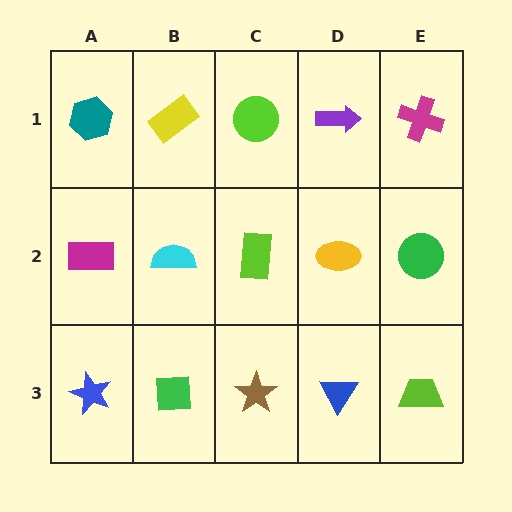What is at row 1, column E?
A magenta cross.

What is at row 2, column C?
A lime rectangle.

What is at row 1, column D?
A purple arrow.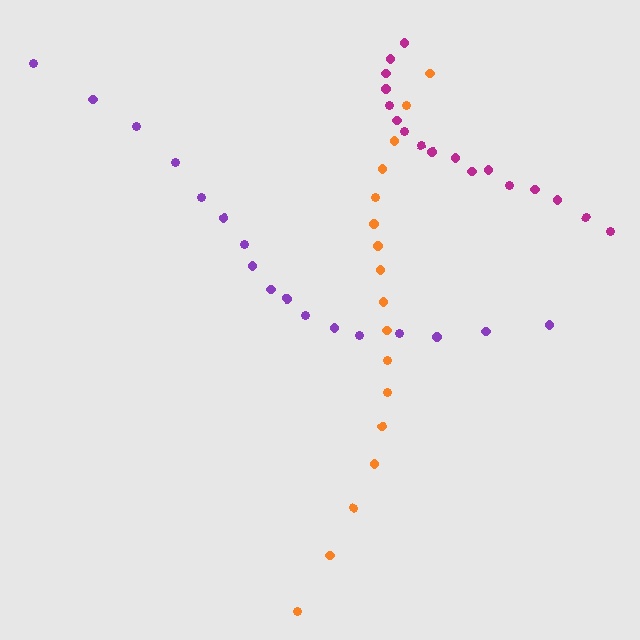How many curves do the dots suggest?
There are 3 distinct paths.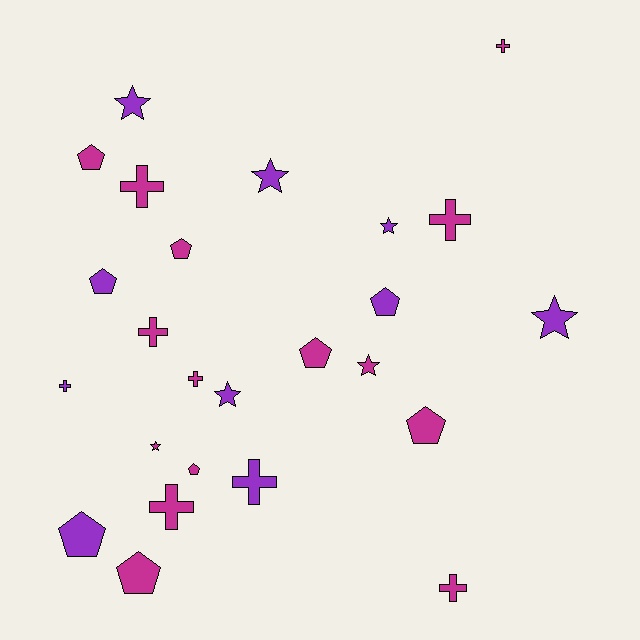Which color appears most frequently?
Magenta, with 15 objects.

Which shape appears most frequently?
Pentagon, with 9 objects.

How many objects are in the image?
There are 25 objects.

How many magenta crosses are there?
There are 7 magenta crosses.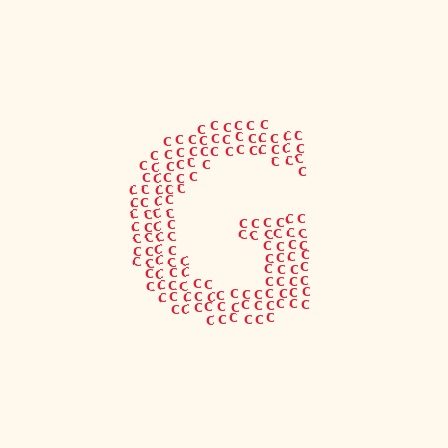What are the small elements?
The small elements are letter C's.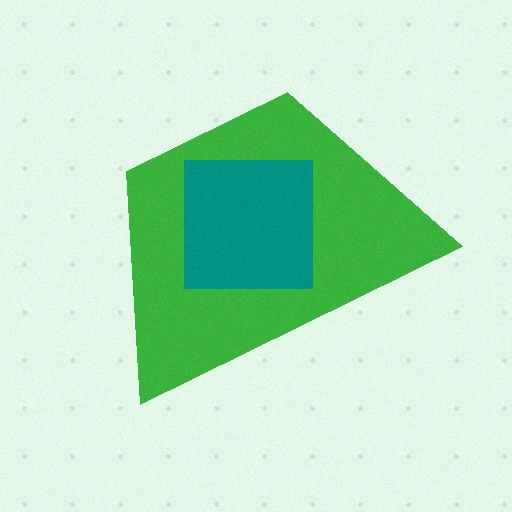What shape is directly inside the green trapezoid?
The teal square.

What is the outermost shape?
The green trapezoid.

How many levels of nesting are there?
2.